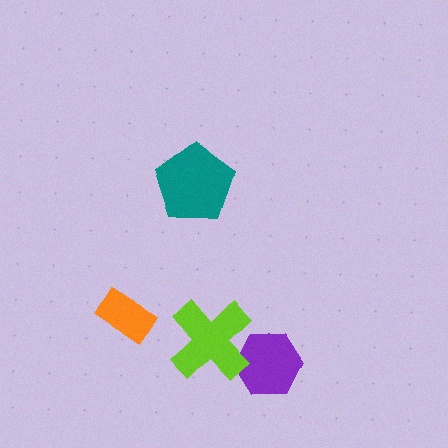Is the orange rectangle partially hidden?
No, no other shape covers it.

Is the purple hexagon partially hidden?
Yes, it is partially covered by another shape.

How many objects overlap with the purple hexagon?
1 object overlaps with the purple hexagon.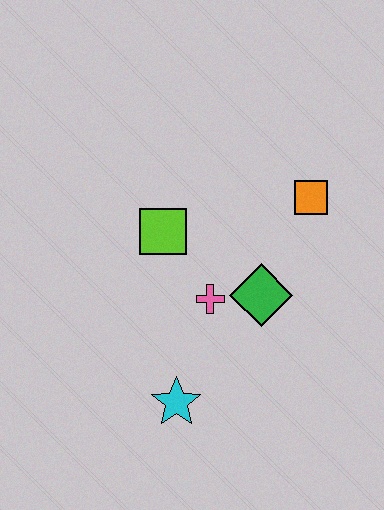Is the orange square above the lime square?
Yes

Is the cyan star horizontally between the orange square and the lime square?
Yes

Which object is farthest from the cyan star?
The orange square is farthest from the cyan star.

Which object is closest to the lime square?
The pink cross is closest to the lime square.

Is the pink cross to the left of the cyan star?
No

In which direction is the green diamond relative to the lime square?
The green diamond is to the right of the lime square.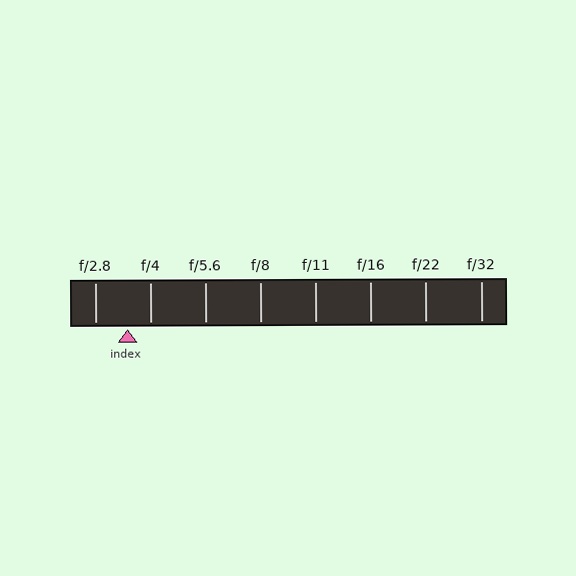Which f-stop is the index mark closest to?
The index mark is closest to f/4.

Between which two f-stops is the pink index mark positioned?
The index mark is between f/2.8 and f/4.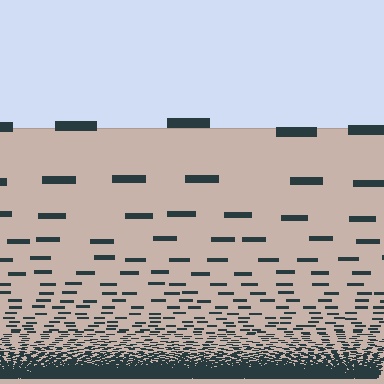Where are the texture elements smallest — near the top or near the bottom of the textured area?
Near the bottom.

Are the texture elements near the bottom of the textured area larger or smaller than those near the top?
Smaller. The gradient is inverted — elements near the bottom are smaller and denser.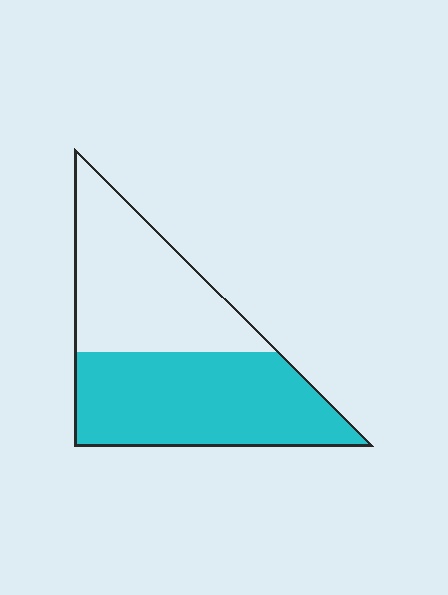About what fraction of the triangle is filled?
About one half (1/2).